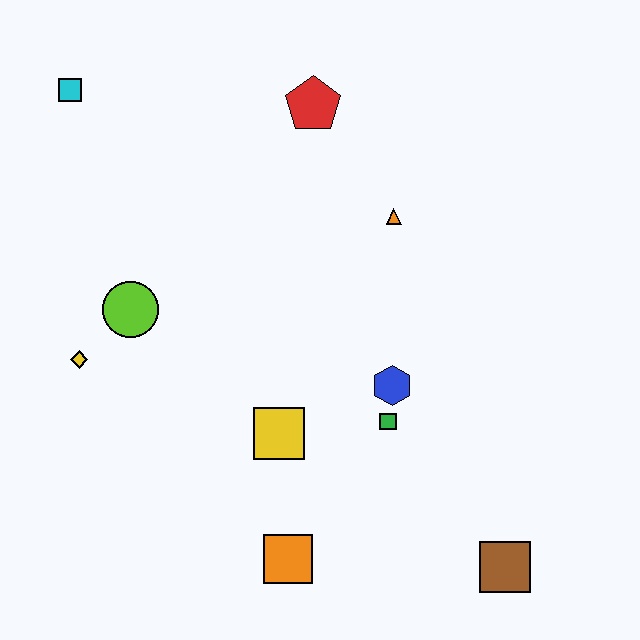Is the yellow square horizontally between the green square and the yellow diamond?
Yes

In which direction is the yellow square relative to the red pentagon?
The yellow square is below the red pentagon.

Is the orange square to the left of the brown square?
Yes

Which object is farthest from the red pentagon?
The brown square is farthest from the red pentagon.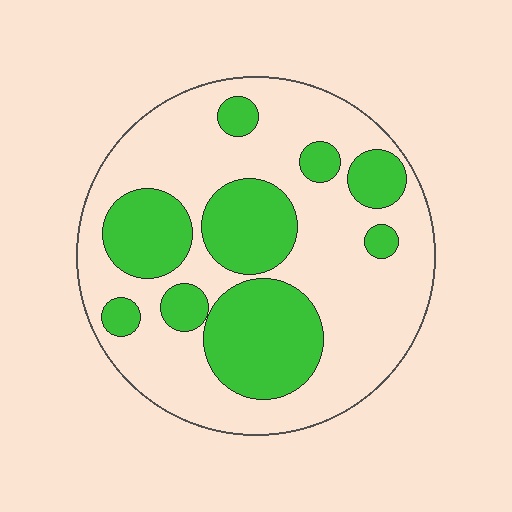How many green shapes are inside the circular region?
9.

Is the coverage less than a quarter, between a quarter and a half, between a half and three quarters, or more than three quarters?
Between a quarter and a half.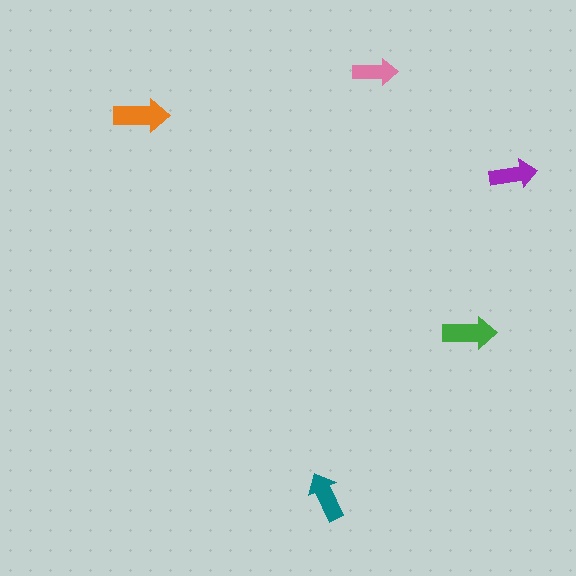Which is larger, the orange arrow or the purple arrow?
The orange one.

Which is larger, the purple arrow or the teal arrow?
The teal one.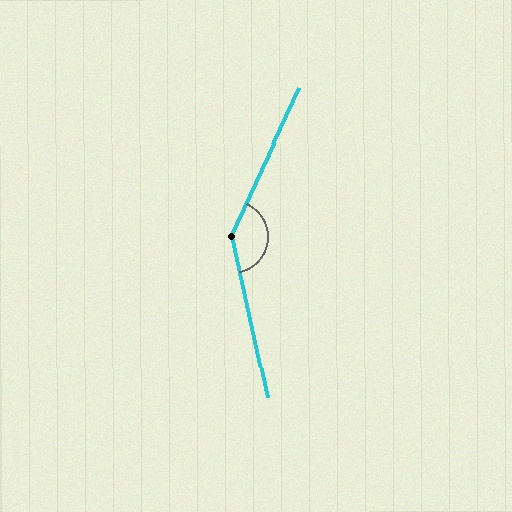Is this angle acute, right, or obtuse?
It is obtuse.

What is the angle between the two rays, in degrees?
Approximately 143 degrees.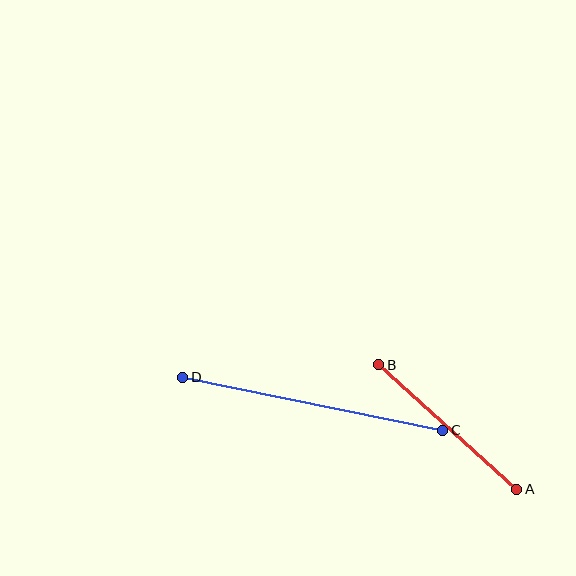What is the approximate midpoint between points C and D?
The midpoint is at approximately (313, 404) pixels.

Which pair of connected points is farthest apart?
Points C and D are farthest apart.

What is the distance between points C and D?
The distance is approximately 266 pixels.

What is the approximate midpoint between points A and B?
The midpoint is at approximately (448, 427) pixels.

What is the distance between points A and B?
The distance is approximately 186 pixels.